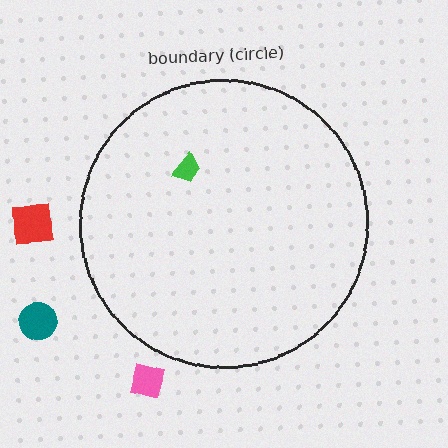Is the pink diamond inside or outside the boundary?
Outside.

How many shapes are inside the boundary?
1 inside, 3 outside.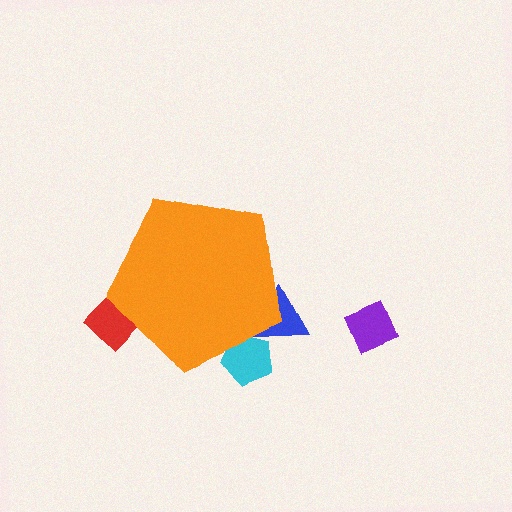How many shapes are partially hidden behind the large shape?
3 shapes are partially hidden.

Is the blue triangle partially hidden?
Yes, the blue triangle is partially hidden behind the orange pentagon.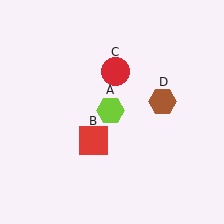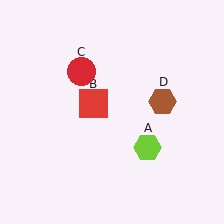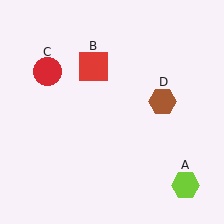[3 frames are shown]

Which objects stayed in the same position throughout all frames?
Brown hexagon (object D) remained stationary.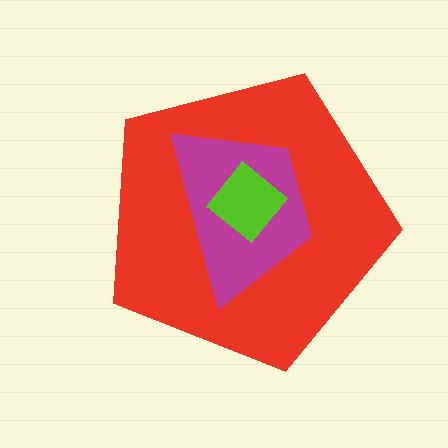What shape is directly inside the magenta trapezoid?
The lime diamond.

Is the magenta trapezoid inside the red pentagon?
Yes.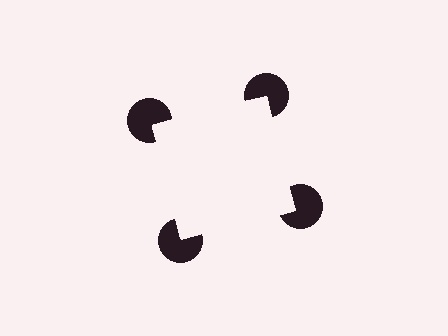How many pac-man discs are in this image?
There are 4 — one at each vertex of the illusory square.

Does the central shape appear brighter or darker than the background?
It typically appears slightly brighter than the background, even though no actual brightness change is drawn.